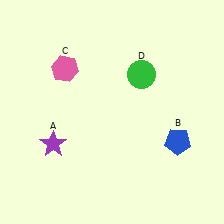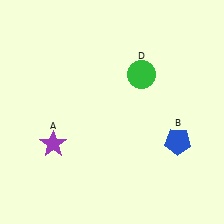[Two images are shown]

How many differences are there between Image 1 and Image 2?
There is 1 difference between the two images.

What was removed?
The pink hexagon (C) was removed in Image 2.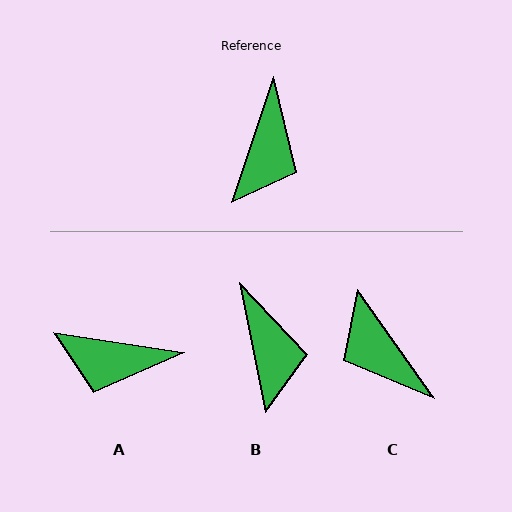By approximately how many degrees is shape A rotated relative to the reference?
Approximately 80 degrees clockwise.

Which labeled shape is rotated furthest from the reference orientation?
C, about 126 degrees away.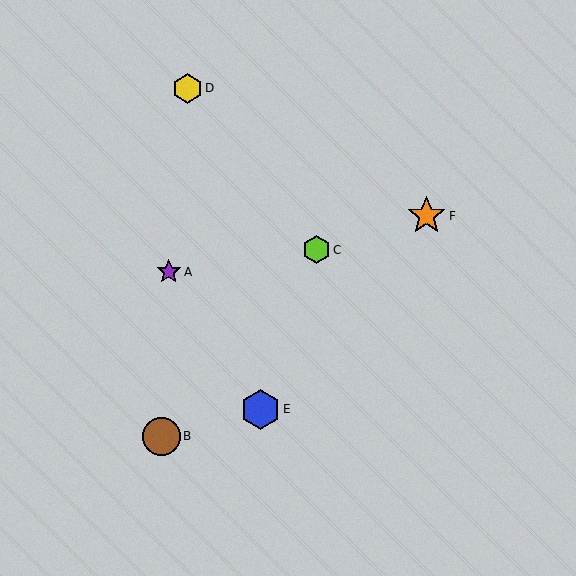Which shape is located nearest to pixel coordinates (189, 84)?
The yellow hexagon (labeled D) at (187, 88) is nearest to that location.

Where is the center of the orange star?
The center of the orange star is at (426, 216).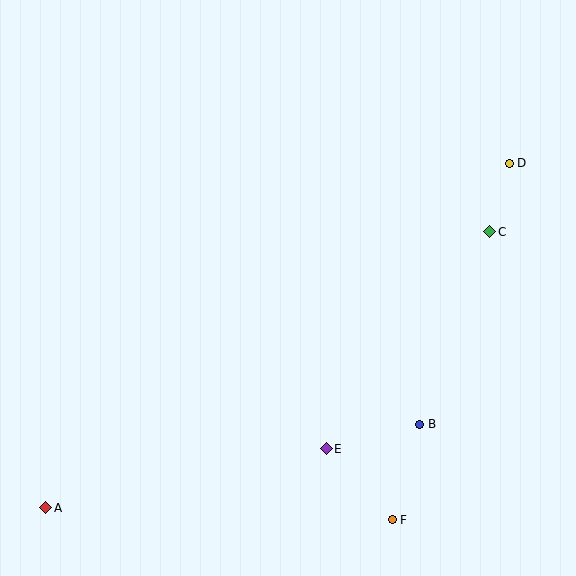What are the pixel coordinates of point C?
Point C is at (490, 232).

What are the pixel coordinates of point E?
Point E is at (326, 449).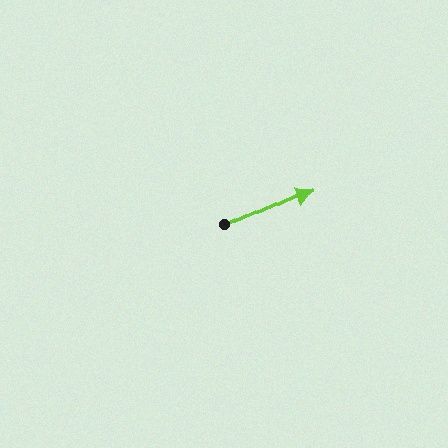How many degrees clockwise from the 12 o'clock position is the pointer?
Approximately 67 degrees.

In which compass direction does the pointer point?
Northeast.